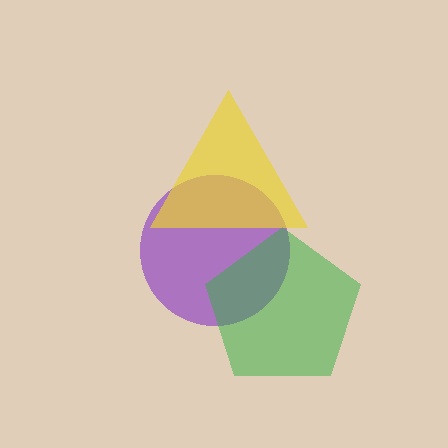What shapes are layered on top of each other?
The layered shapes are: a purple circle, a yellow triangle, a green pentagon.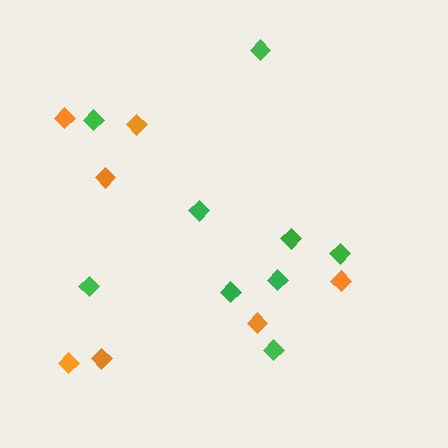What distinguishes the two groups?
There are 2 groups: one group of green diamonds (9) and one group of orange diamonds (7).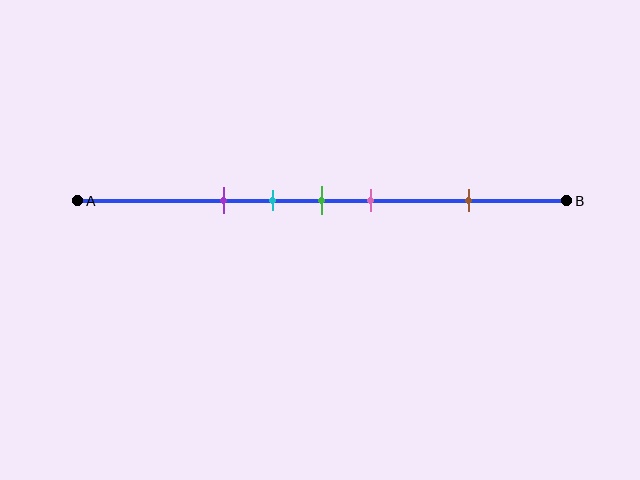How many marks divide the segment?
There are 5 marks dividing the segment.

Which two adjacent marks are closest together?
The cyan and green marks are the closest adjacent pair.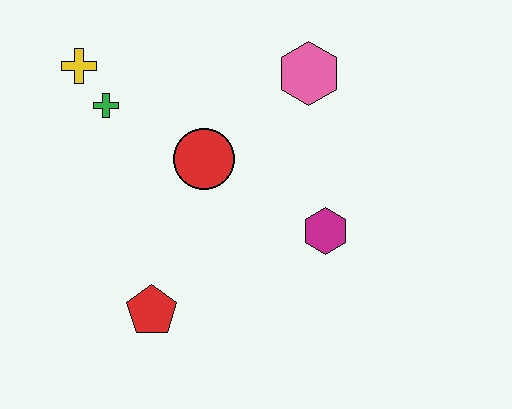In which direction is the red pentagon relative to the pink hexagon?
The red pentagon is below the pink hexagon.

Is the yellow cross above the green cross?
Yes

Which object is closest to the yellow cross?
The green cross is closest to the yellow cross.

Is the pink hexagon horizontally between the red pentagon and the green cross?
No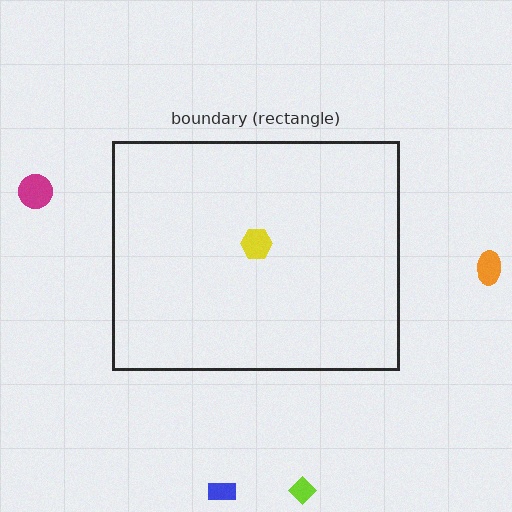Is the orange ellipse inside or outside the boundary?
Outside.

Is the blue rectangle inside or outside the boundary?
Outside.